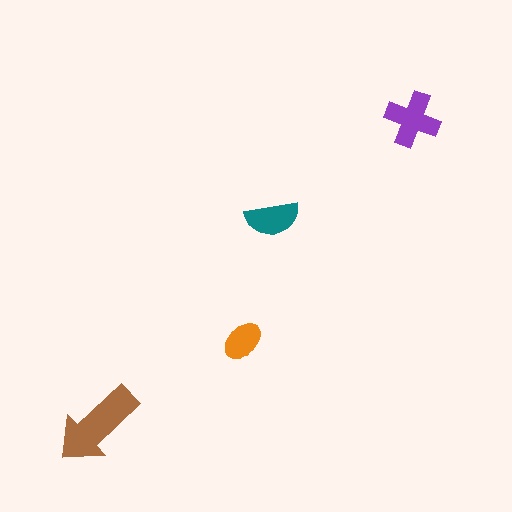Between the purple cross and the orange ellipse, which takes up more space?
The purple cross.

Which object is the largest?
The brown arrow.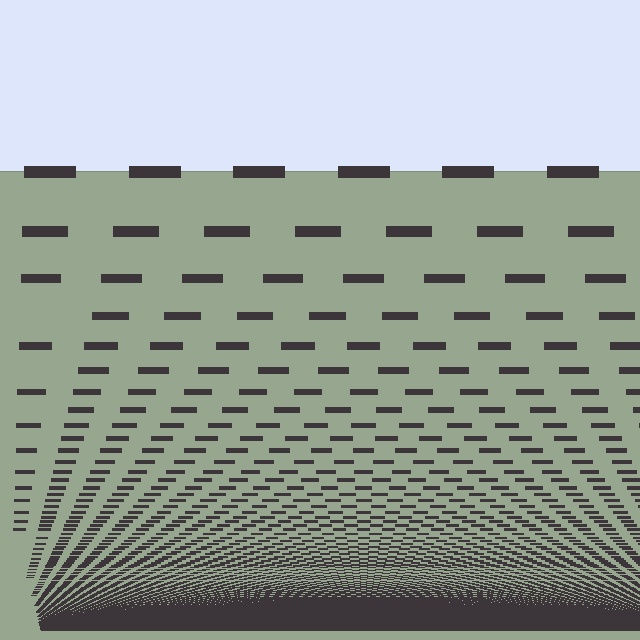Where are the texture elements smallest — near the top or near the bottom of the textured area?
Near the bottom.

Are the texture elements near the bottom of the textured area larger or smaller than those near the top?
Smaller. The gradient is inverted — elements near the bottom are smaller and denser.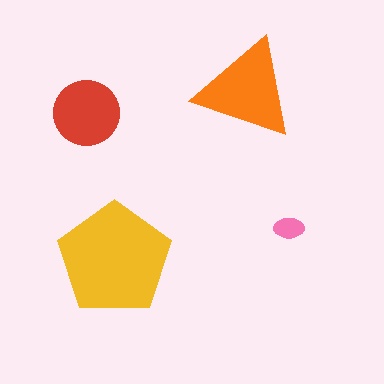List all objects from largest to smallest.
The yellow pentagon, the orange triangle, the red circle, the pink ellipse.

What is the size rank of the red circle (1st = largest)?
3rd.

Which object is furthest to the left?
The red circle is leftmost.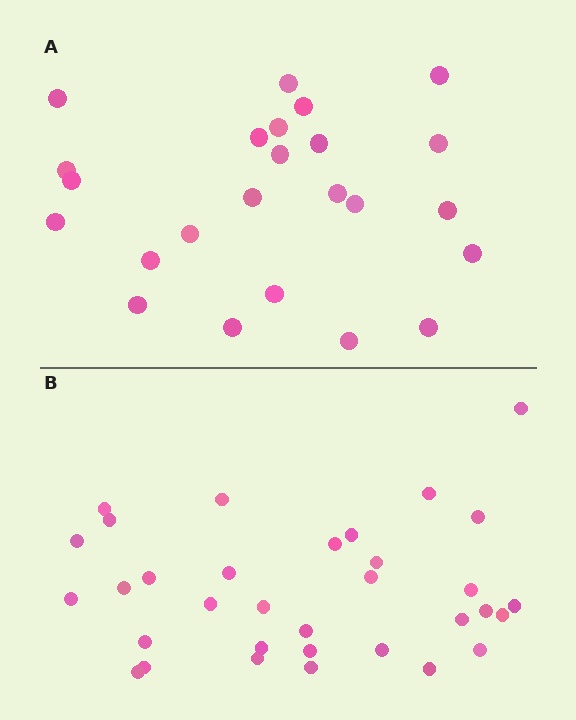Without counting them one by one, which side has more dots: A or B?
Region B (the bottom region) has more dots.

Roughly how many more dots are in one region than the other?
Region B has roughly 8 or so more dots than region A.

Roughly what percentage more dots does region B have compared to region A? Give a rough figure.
About 40% more.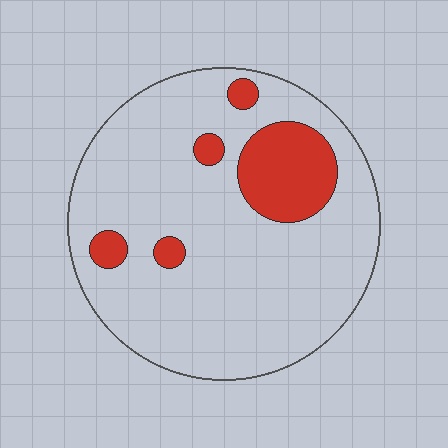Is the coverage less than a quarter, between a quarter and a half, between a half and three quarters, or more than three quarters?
Less than a quarter.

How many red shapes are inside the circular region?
5.